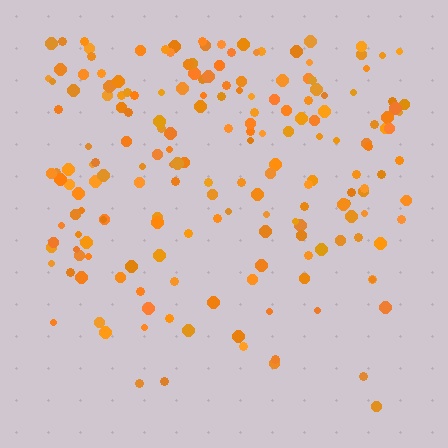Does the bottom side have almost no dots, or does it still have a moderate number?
Still a moderate number, just noticeably fewer than the top.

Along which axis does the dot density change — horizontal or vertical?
Vertical.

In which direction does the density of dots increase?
From bottom to top, with the top side densest.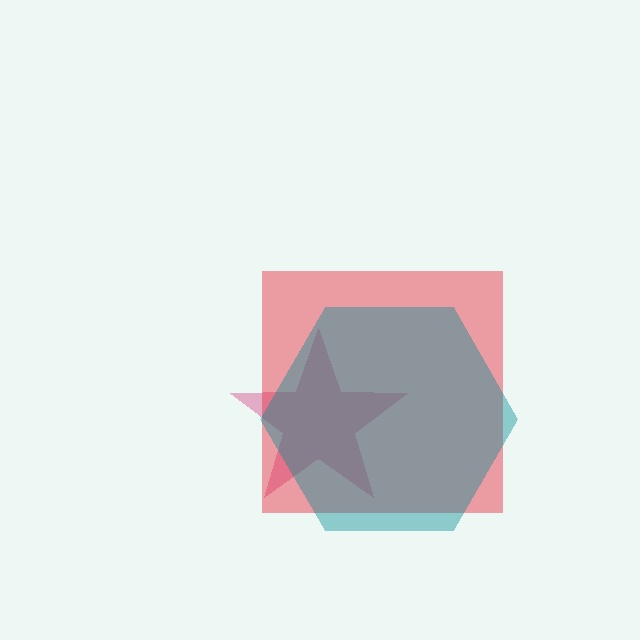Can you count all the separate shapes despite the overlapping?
Yes, there are 3 separate shapes.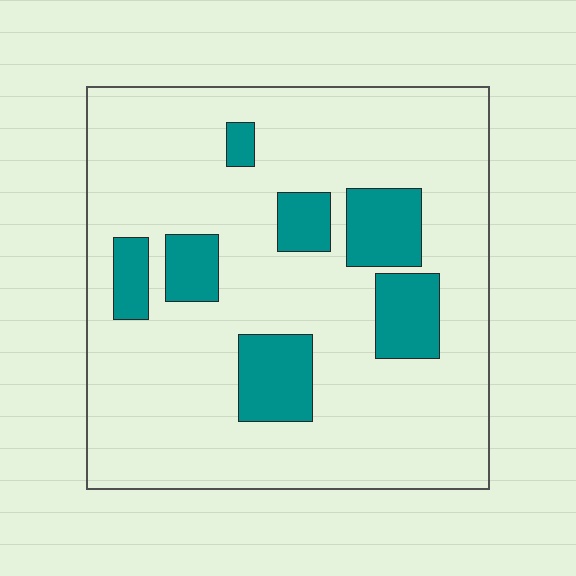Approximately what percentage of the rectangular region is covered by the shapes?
Approximately 20%.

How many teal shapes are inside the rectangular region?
7.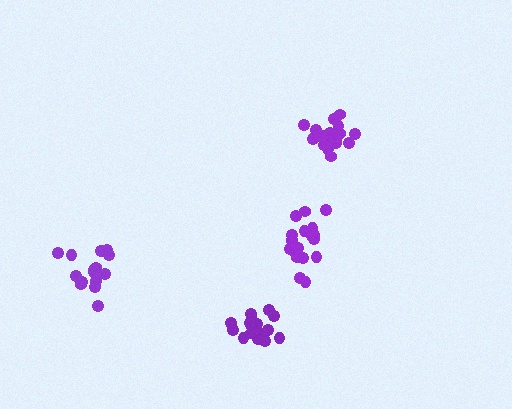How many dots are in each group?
Group 1: 19 dots, Group 2: 18 dots, Group 3: 16 dots, Group 4: 20 dots (73 total).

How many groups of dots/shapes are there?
There are 4 groups.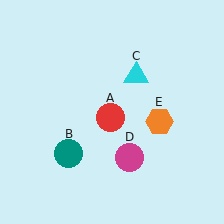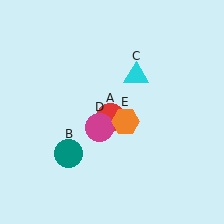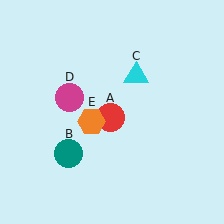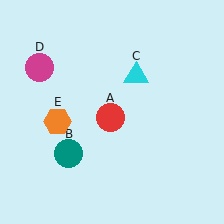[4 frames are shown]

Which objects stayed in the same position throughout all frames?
Red circle (object A) and teal circle (object B) and cyan triangle (object C) remained stationary.